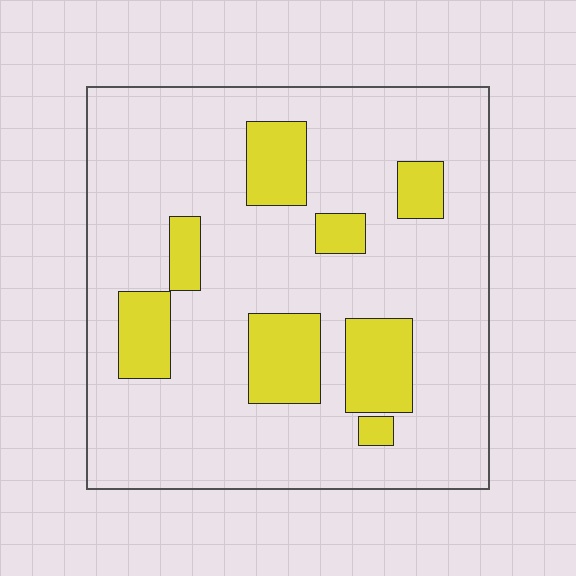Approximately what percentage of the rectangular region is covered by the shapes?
Approximately 20%.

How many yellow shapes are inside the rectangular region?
8.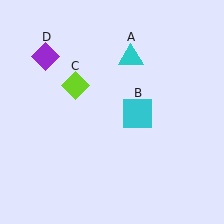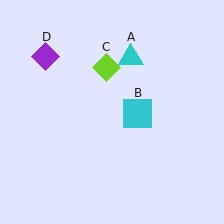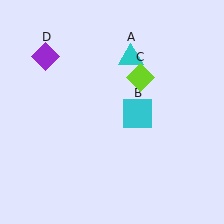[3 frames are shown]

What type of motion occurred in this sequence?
The lime diamond (object C) rotated clockwise around the center of the scene.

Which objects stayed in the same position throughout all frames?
Cyan triangle (object A) and cyan square (object B) and purple diamond (object D) remained stationary.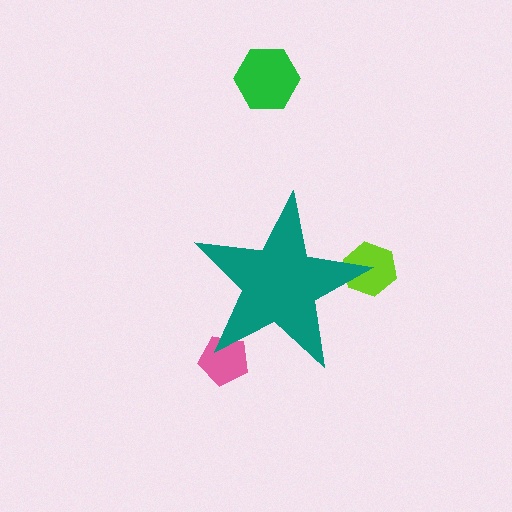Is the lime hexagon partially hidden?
Yes, the lime hexagon is partially hidden behind the teal star.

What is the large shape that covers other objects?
A teal star.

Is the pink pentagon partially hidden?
Yes, the pink pentagon is partially hidden behind the teal star.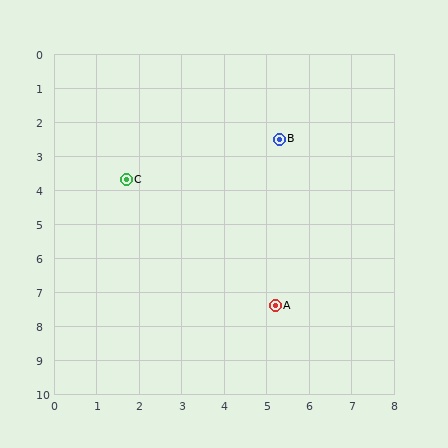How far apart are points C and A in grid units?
Points C and A are about 5.1 grid units apart.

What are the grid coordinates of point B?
Point B is at approximately (5.3, 2.5).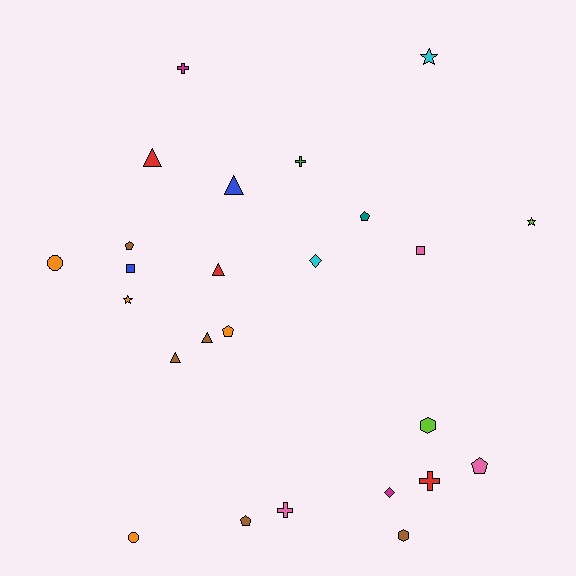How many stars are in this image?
There are 3 stars.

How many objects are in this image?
There are 25 objects.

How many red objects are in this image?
There are 3 red objects.